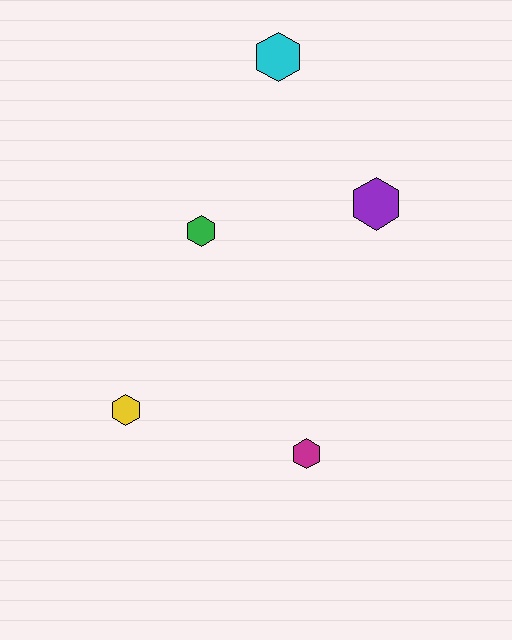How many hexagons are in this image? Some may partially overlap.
There are 5 hexagons.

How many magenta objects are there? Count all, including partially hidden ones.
There is 1 magenta object.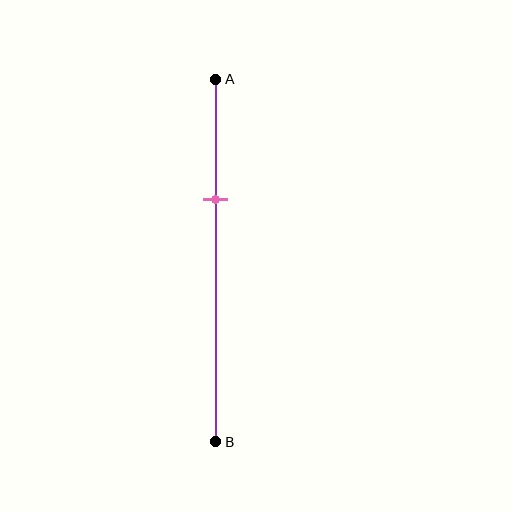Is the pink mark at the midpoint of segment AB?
No, the mark is at about 35% from A, not at the 50% midpoint.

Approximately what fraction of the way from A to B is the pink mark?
The pink mark is approximately 35% of the way from A to B.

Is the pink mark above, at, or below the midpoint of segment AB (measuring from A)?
The pink mark is above the midpoint of segment AB.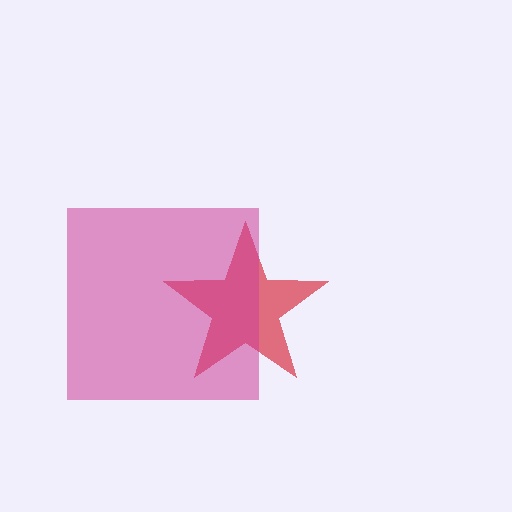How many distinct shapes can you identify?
There are 2 distinct shapes: a red star, a magenta square.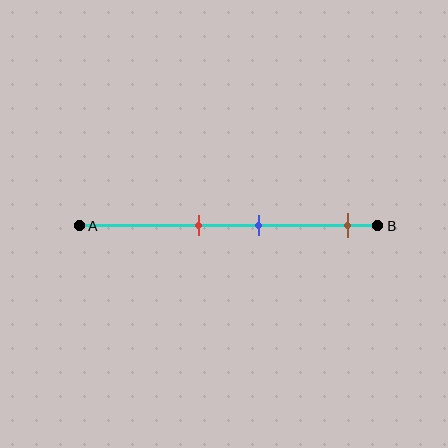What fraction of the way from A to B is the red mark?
The red mark is approximately 40% (0.4) of the way from A to B.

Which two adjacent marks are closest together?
The red and blue marks are the closest adjacent pair.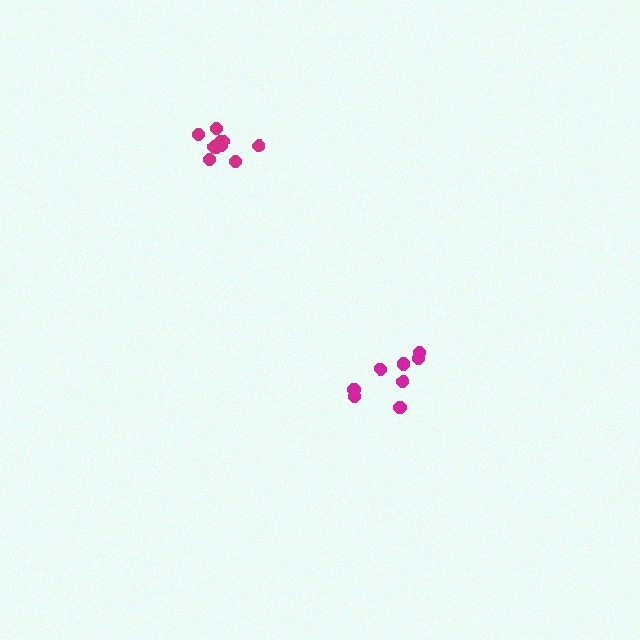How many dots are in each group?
Group 1: 8 dots, Group 2: 10 dots (18 total).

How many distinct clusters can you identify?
There are 2 distinct clusters.